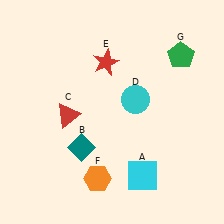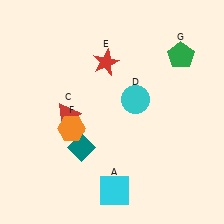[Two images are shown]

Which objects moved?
The objects that moved are: the cyan square (A), the orange hexagon (F).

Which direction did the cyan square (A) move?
The cyan square (A) moved left.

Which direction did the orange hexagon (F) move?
The orange hexagon (F) moved up.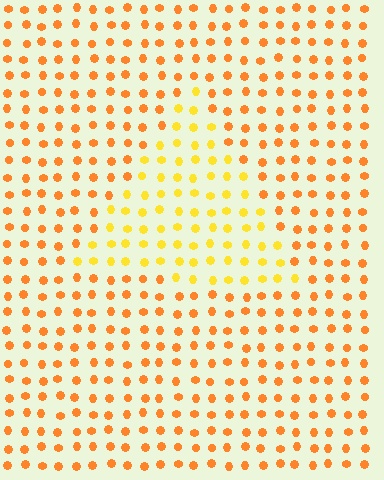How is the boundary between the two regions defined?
The boundary is defined purely by a slight shift in hue (about 27 degrees). Spacing, size, and orientation are identical on both sides.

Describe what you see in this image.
The image is filled with small orange elements in a uniform arrangement. A triangle-shaped region is visible where the elements are tinted to a slightly different hue, forming a subtle color boundary.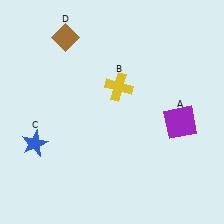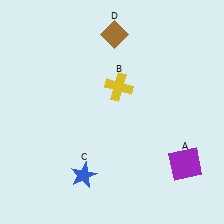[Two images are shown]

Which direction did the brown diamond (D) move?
The brown diamond (D) moved right.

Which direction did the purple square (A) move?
The purple square (A) moved down.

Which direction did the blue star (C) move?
The blue star (C) moved right.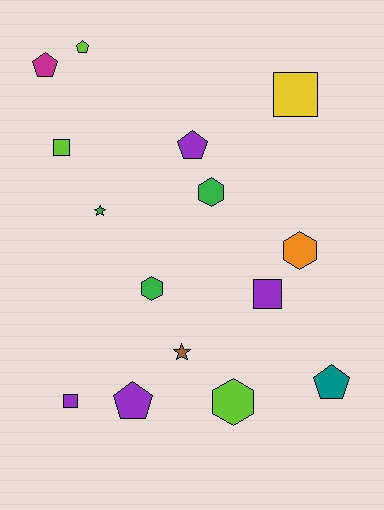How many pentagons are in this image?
There are 5 pentagons.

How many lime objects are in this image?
There are 3 lime objects.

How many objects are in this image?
There are 15 objects.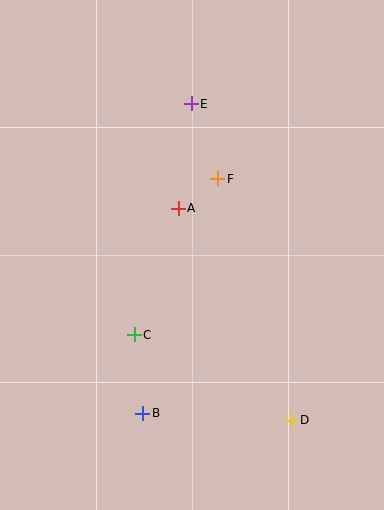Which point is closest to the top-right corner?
Point E is closest to the top-right corner.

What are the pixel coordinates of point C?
Point C is at (134, 335).